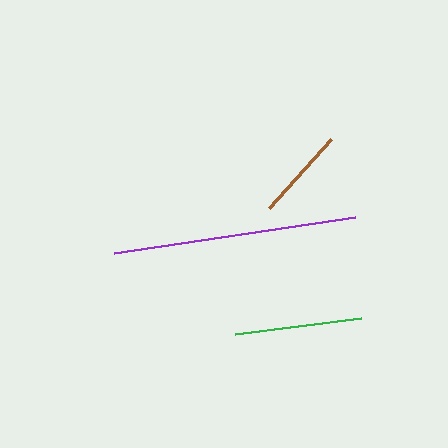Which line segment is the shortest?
The brown line is the shortest at approximately 92 pixels.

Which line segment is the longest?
The purple line is the longest at approximately 244 pixels.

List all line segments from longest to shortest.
From longest to shortest: purple, green, brown.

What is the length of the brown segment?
The brown segment is approximately 92 pixels long.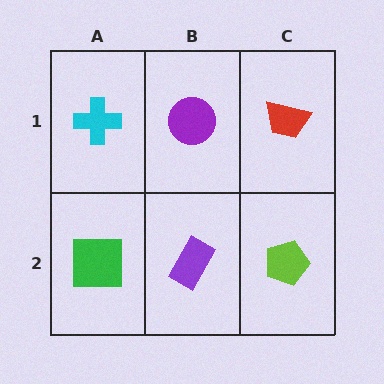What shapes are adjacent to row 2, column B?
A purple circle (row 1, column B), a green square (row 2, column A), a lime pentagon (row 2, column C).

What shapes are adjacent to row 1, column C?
A lime pentagon (row 2, column C), a purple circle (row 1, column B).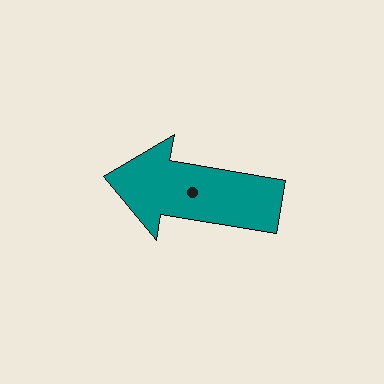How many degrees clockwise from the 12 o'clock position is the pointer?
Approximately 280 degrees.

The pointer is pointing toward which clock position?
Roughly 9 o'clock.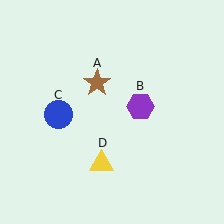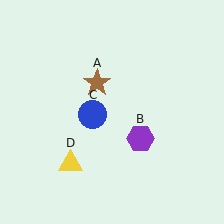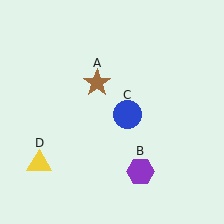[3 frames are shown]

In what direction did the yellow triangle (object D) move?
The yellow triangle (object D) moved left.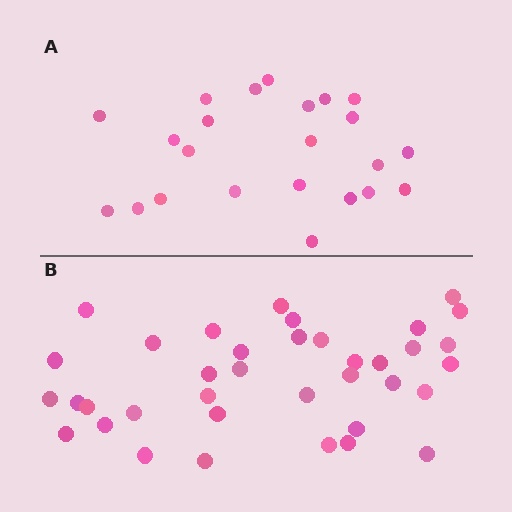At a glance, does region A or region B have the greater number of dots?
Region B (the bottom region) has more dots.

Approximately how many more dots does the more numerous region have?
Region B has approximately 15 more dots than region A.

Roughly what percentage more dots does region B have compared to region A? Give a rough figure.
About 60% more.